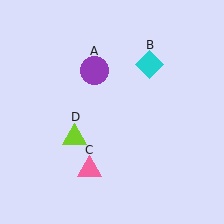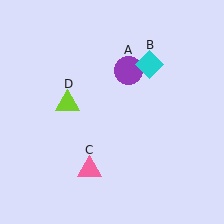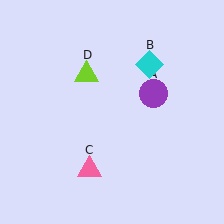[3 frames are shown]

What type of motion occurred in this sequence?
The purple circle (object A), lime triangle (object D) rotated clockwise around the center of the scene.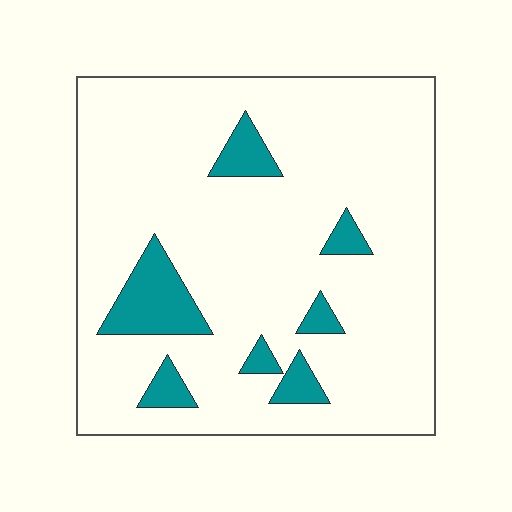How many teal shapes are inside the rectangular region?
7.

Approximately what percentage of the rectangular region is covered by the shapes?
Approximately 10%.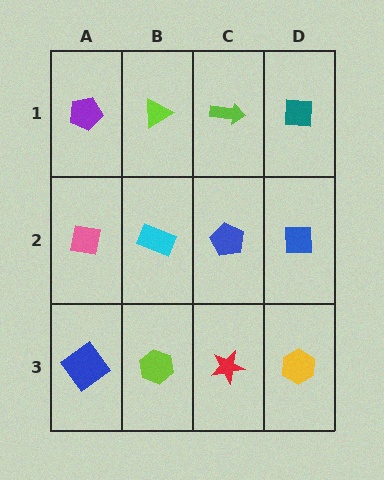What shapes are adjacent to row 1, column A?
A pink square (row 2, column A), a lime triangle (row 1, column B).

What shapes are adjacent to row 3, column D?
A blue square (row 2, column D), a red star (row 3, column C).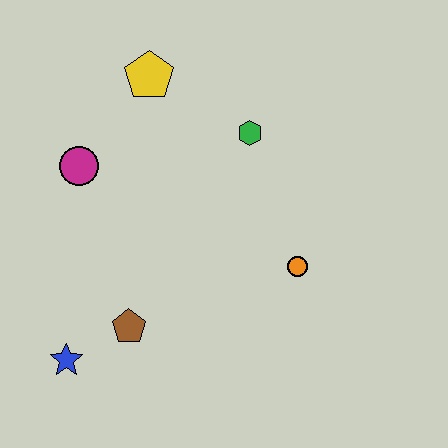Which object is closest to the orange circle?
The green hexagon is closest to the orange circle.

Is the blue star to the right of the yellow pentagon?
No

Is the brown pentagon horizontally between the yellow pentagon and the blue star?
Yes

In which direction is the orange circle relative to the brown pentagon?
The orange circle is to the right of the brown pentagon.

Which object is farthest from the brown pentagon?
The yellow pentagon is farthest from the brown pentagon.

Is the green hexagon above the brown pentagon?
Yes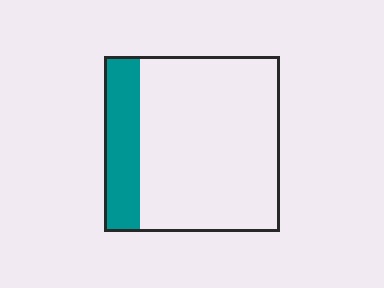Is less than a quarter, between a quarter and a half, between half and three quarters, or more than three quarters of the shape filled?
Less than a quarter.